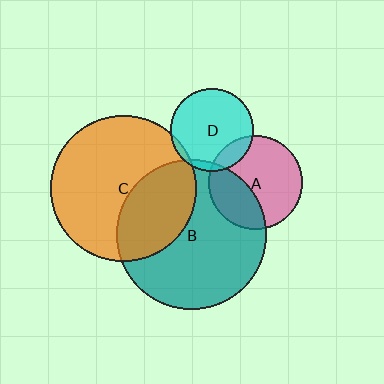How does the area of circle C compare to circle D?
Approximately 3.1 times.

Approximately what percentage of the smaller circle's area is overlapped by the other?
Approximately 35%.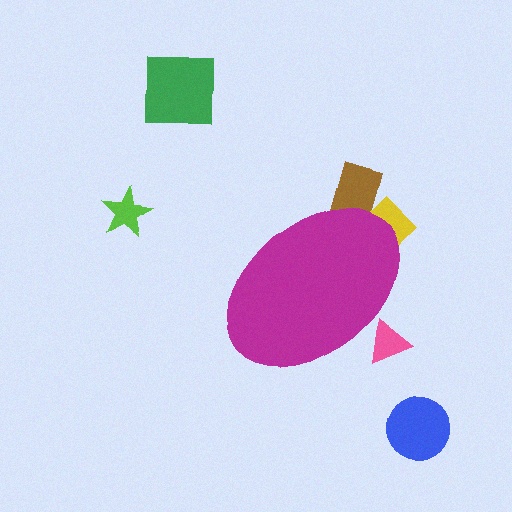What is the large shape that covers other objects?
A magenta ellipse.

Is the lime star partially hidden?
No, the lime star is fully visible.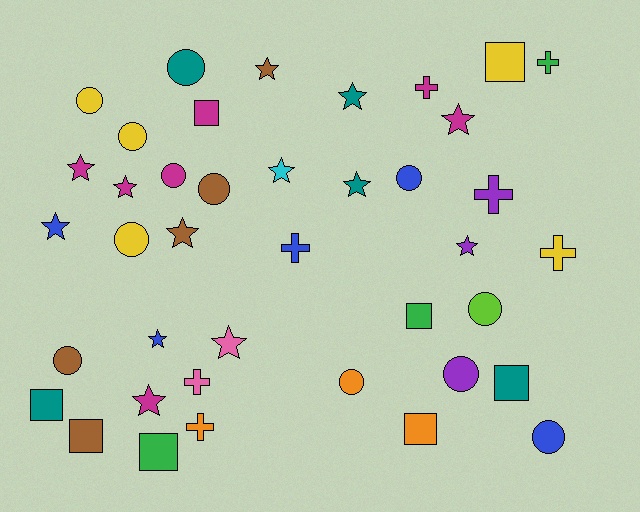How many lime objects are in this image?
There is 1 lime object.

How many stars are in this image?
There are 13 stars.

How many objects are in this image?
There are 40 objects.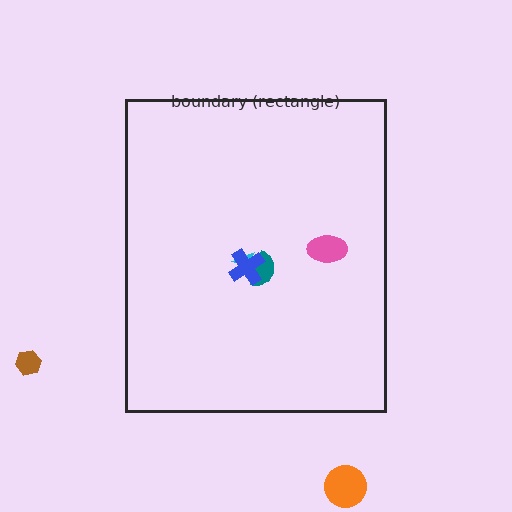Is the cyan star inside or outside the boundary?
Inside.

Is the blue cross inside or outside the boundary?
Inside.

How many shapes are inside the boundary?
4 inside, 2 outside.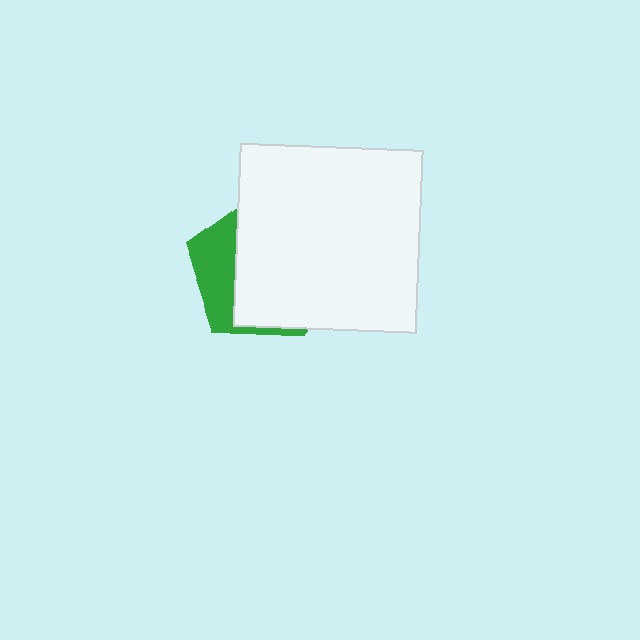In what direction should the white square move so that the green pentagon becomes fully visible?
The white square should move right. That is the shortest direction to clear the overlap and leave the green pentagon fully visible.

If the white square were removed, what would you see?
You would see the complete green pentagon.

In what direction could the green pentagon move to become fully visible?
The green pentagon could move left. That would shift it out from behind the white square entirely.